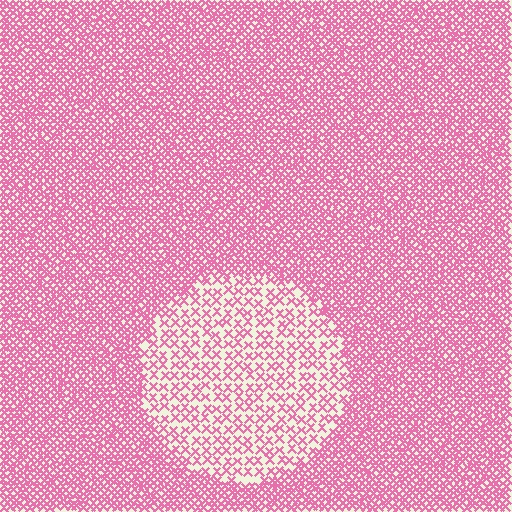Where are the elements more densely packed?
The elements are more densely packed outside the circle boundary.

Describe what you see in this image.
The image contains small pink elements arranged at two different densities. A circle-shaped region is visible where the elements are less densely packed than the surrounding area.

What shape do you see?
I see a circle.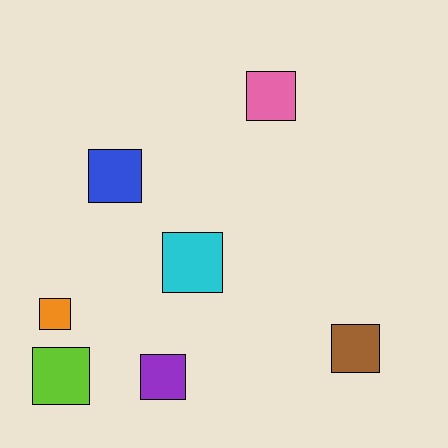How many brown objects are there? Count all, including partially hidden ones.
There is 1 brown object.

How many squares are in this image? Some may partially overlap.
There are 7 squares.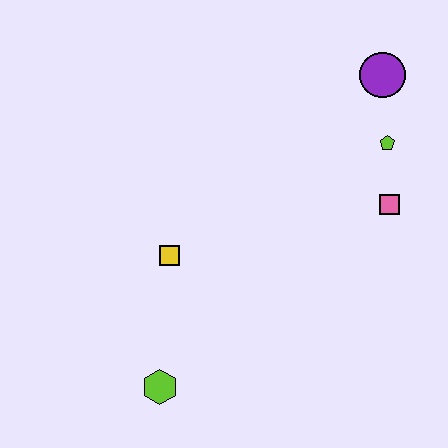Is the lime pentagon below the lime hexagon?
No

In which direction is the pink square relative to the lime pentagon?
The pink square is below the lime pentagon.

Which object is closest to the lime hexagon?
The yellow square is closest to the lime hexagon.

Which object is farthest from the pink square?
The lime hexagon is farthest from the pink square.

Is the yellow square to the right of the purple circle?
No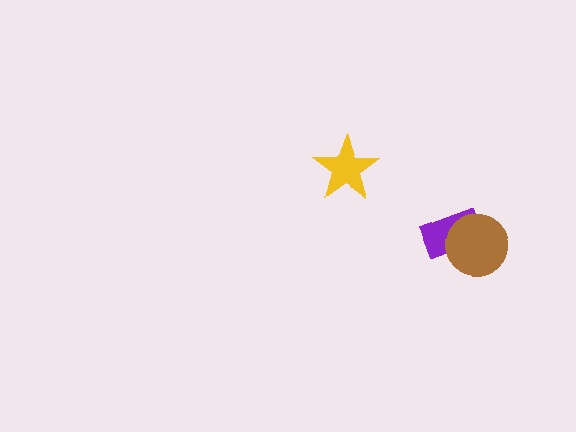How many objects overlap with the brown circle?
1 object overlaps with the brown circle.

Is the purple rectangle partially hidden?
Yes, it is partially covered by another shape.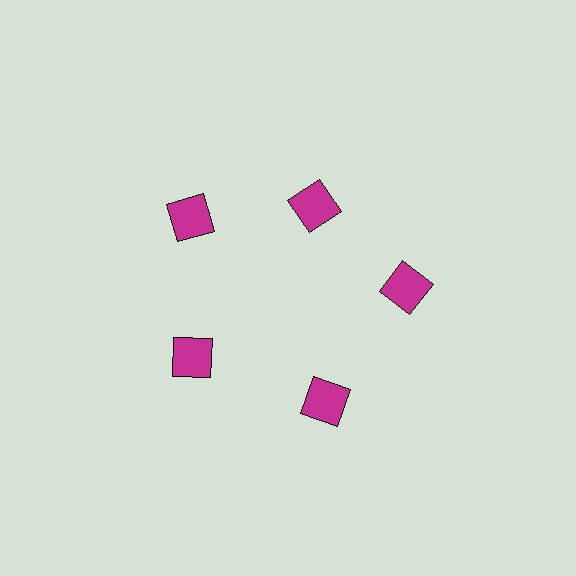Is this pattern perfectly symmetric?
No. The 5 magenta squares are arranged in a ring, but one element near the 1 o'clock position is pulled inward toward the center, breaking the 5-fold rotational symmetry.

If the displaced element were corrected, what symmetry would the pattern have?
It would have 5-fold rotational symmetry — the pattern would map onto itself every 72 degrees.